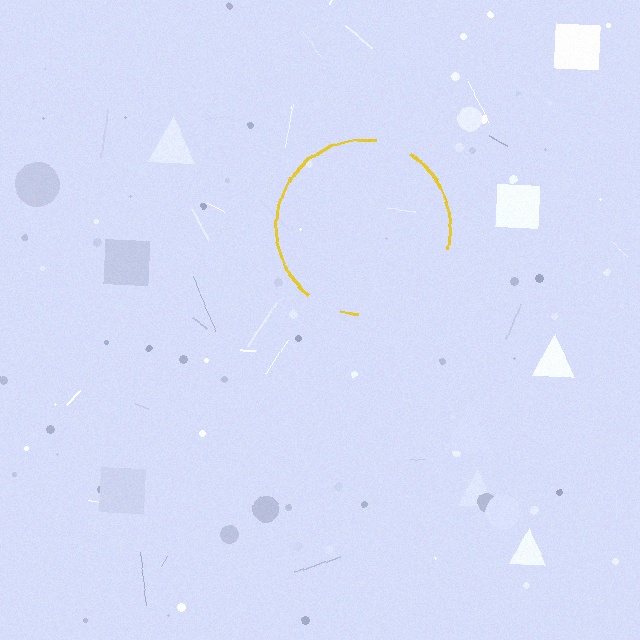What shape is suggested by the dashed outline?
The dashed outline suggests a circle.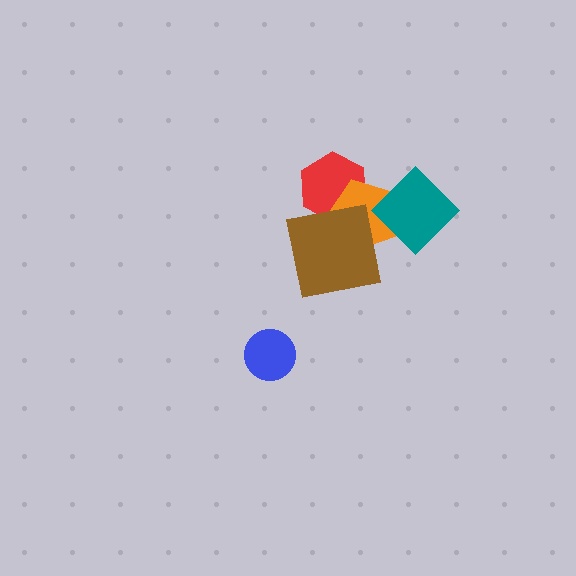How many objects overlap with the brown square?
2 objects overlap with the brown square.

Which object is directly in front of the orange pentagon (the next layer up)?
The teal diamond is directly in front of the orange pentagon.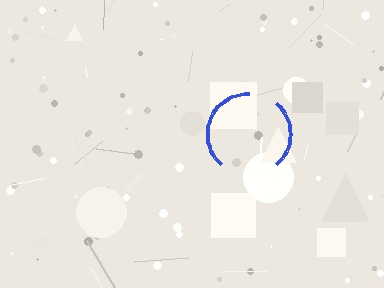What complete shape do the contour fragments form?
The contour fragments form a circle.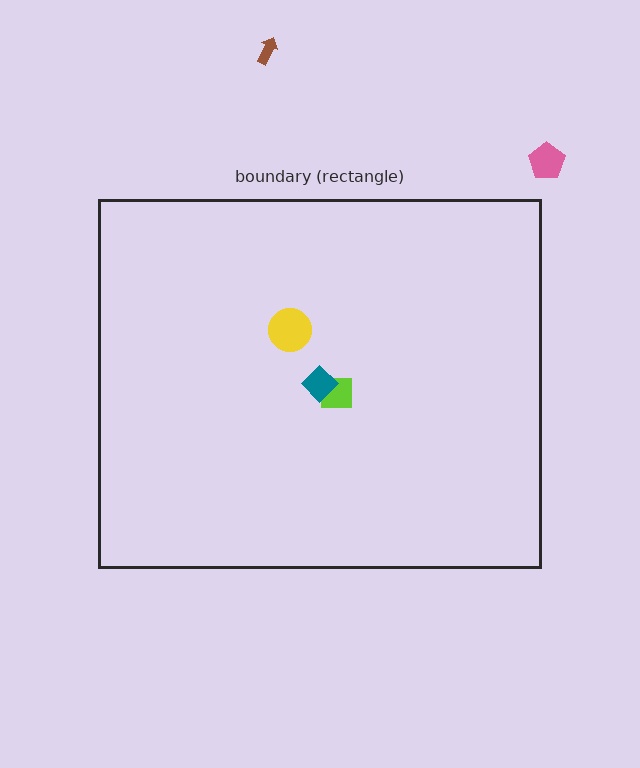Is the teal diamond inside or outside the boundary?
Inside.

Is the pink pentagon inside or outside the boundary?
Outside.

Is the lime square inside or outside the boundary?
Inside.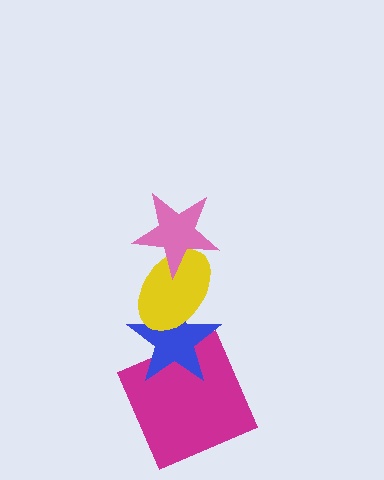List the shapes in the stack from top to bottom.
From top to bottom: the pink star, the yellow ellipse, the blue star, the magenta square.